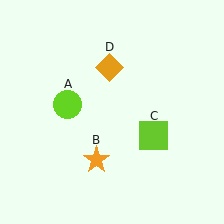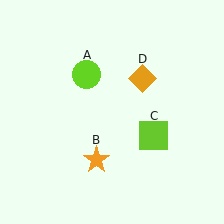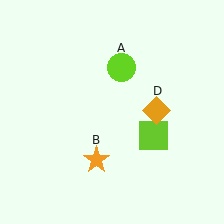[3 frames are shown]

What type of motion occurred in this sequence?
The lime circle (object A), orange diamond (object D) rotated clockwise around the center of the scene.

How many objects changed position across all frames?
2 objects changed position: lime circle (object A), orange diamond (object D).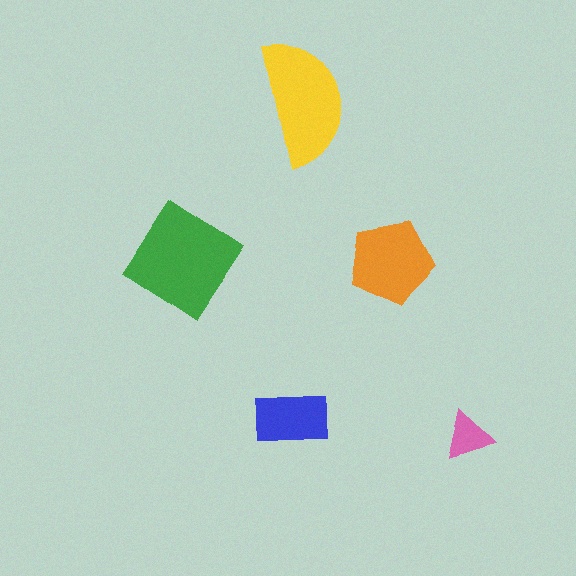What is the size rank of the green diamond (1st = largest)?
1st.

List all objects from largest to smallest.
The green diamond, the yellow semicircle, the orange pentagon, the blue rectangle, the pink triangle.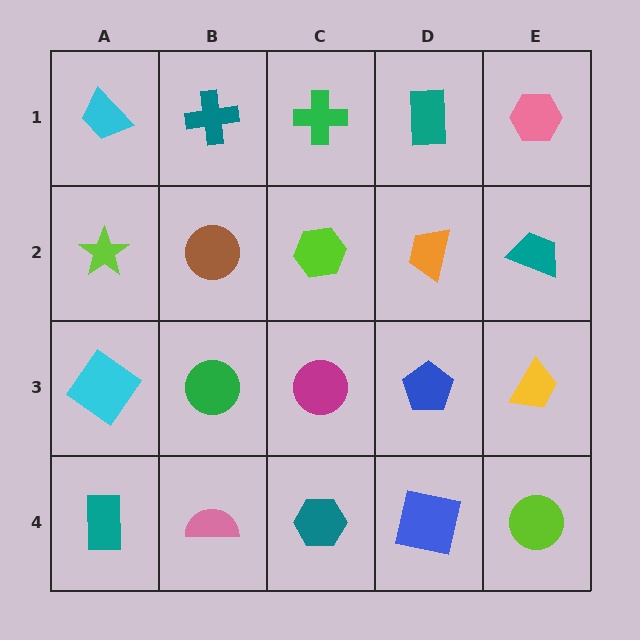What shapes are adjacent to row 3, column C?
A lime hexagon (row 2, column C), a teal hexagon (row 4, column C), a green circle (row 3, column B), a blue pentagon (row 3, column D).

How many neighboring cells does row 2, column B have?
4.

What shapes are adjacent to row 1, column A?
A lime star (row 2, column A), a teal cross (row 1, column B).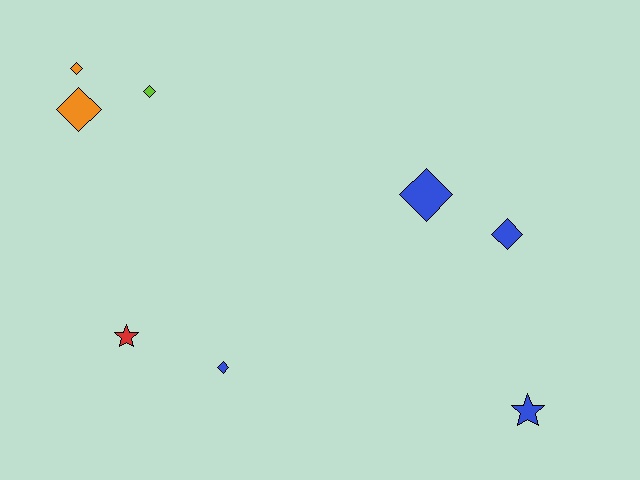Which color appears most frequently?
Blue, with 4 objects.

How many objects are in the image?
There are 8 objects.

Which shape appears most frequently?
Diamond, with 6 objects.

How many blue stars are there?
There is 1 blue star.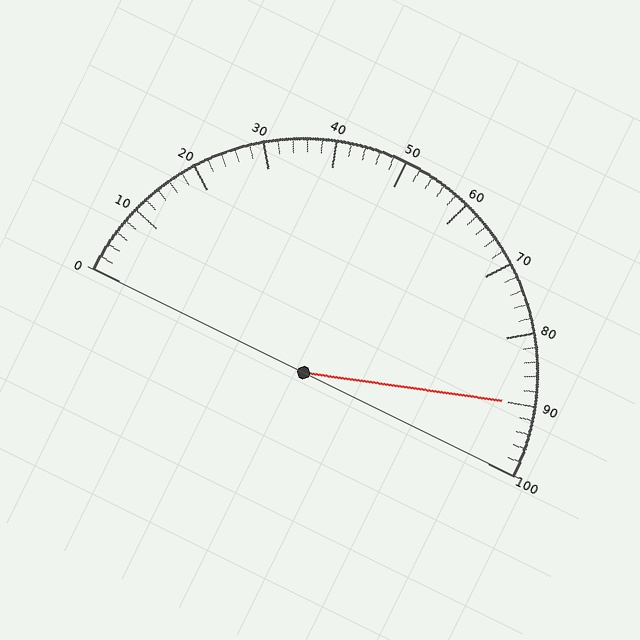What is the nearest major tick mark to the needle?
The nearest major tick mark is 90.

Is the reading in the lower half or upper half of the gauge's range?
The reading is in the upper half of the range (0 to 100).